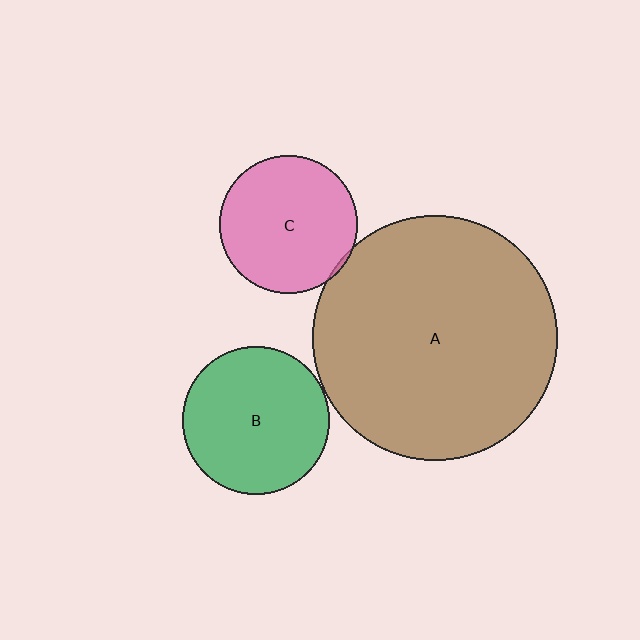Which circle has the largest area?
Circle A (brown).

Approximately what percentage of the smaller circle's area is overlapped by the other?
Approximately 5%.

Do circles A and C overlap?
Yes.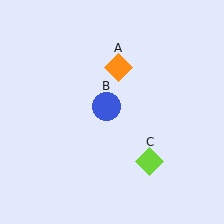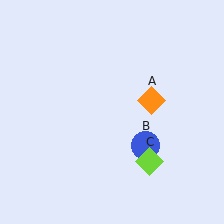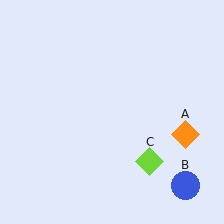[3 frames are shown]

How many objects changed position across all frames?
2 objects changed position: orange diamond (object A), blue circle (object B).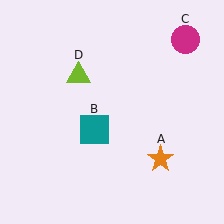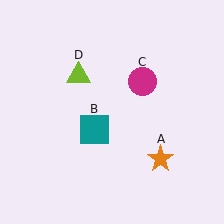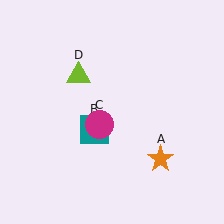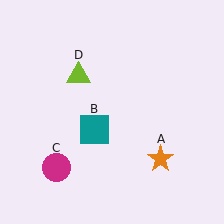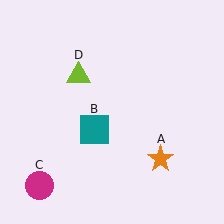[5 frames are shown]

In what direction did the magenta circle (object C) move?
The magenta circle (object C) moved down and to the left.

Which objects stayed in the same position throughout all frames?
Orange star (object A) and teal square (object B) and lime triangle (object D) remained stationary.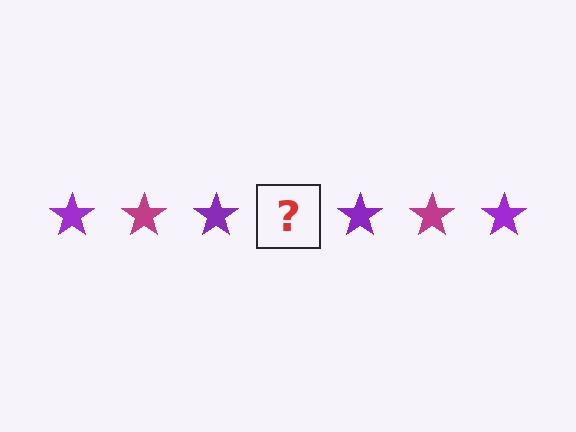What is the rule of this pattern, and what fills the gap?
The rule is that the pattern cycles through purple, magenta stars. The gap should be filled with a magenta star.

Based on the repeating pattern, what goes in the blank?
The blank should be a magenta star.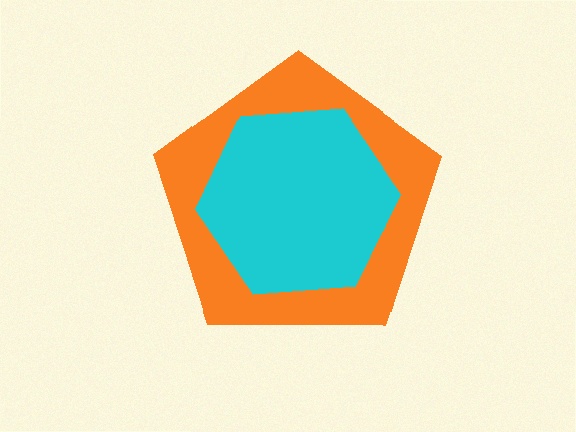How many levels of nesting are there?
2.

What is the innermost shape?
The cyan hexagon.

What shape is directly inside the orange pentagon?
The cyan hexagon.